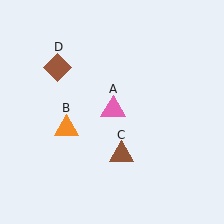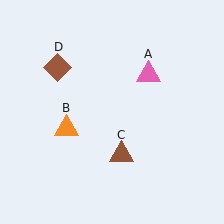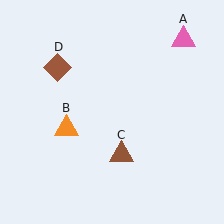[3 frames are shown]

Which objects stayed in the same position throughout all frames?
Orange triangle (object B) and brown triangle (object C) and brown diamond (object D) remained stationary.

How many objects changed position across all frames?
1 object changed position: pink triangle (object A).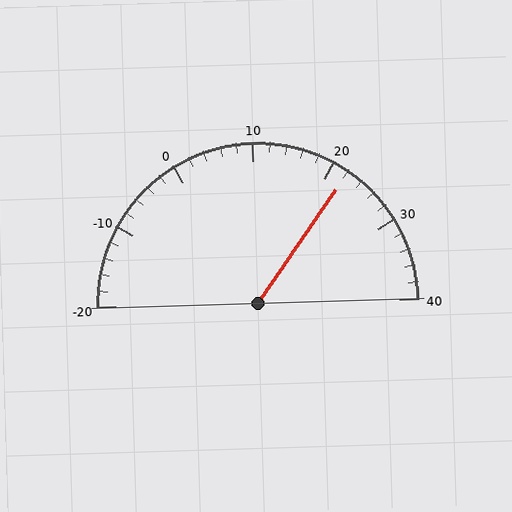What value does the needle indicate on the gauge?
The needle indicates approximately 22.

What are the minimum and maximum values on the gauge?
The gauge ranges from -20 to 40.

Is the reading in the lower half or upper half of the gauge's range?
The reading is in the upper half of the range (-20 to 40).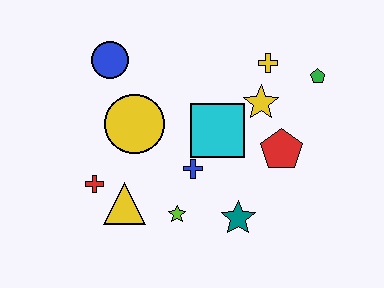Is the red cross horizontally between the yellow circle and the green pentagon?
No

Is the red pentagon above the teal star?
Yes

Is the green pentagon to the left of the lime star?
No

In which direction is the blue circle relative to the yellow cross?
The blue circle is to the left of the yellow cross.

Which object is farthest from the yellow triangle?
The green pentagon is farthest from the yellow triangle.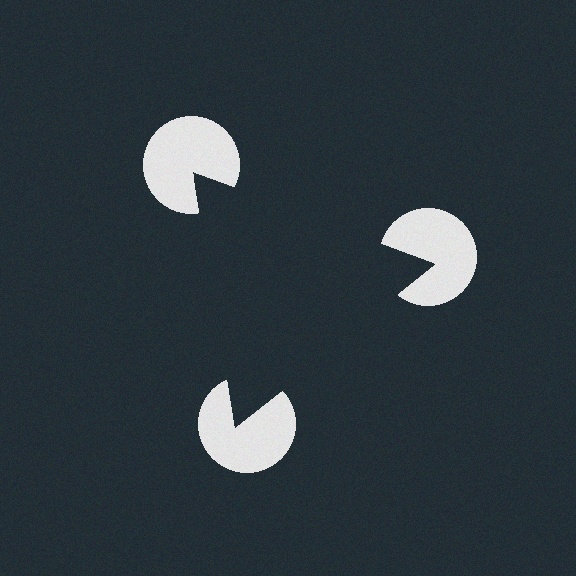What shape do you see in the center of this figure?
An illusory triangle — its edges are inferred from the aligned wedge cuts in the pac-man discs, not physically drawn.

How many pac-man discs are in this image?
There are 3 — one at each vertex of the illusory triangle.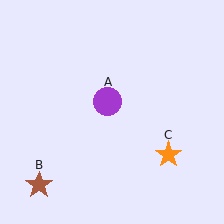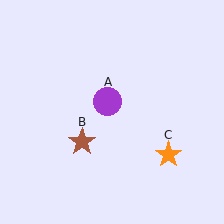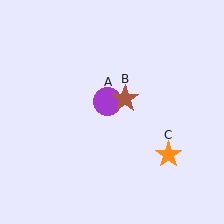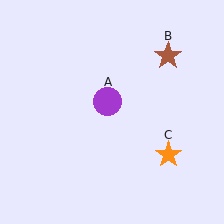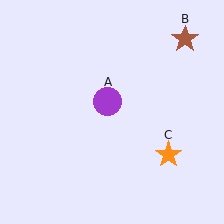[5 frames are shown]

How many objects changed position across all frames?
1 object changed position: brown star (object B).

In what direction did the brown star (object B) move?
The brown star (object B) moved up and to the right.